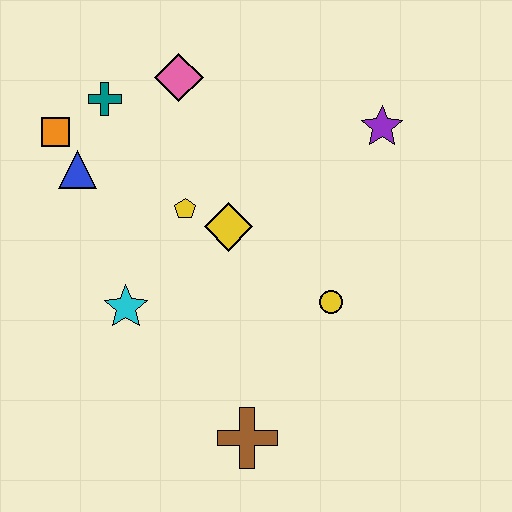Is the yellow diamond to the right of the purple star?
No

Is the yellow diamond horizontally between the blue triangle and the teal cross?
No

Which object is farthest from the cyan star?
The purple star is farthest from the cyan star.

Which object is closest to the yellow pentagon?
The yellow diamond is closest to the yellow pentagon.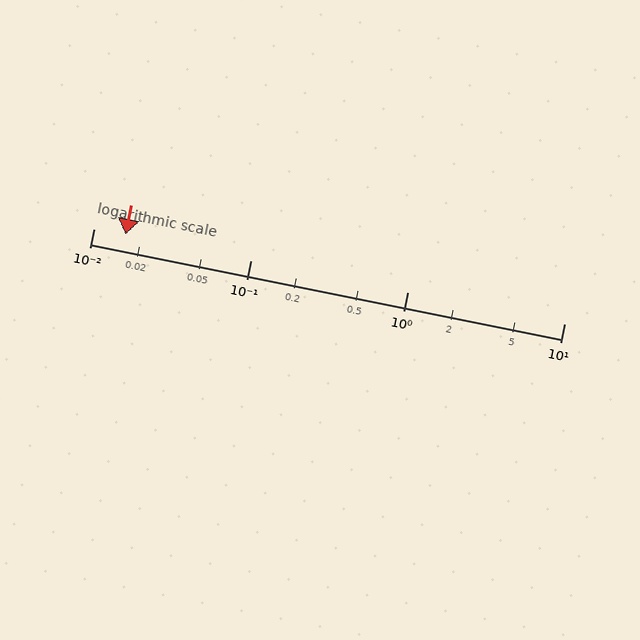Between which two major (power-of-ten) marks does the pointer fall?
The pointer is between 0.01 and 0.1.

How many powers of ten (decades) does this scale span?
The scale spans 3 decades, from 0.01 to 10.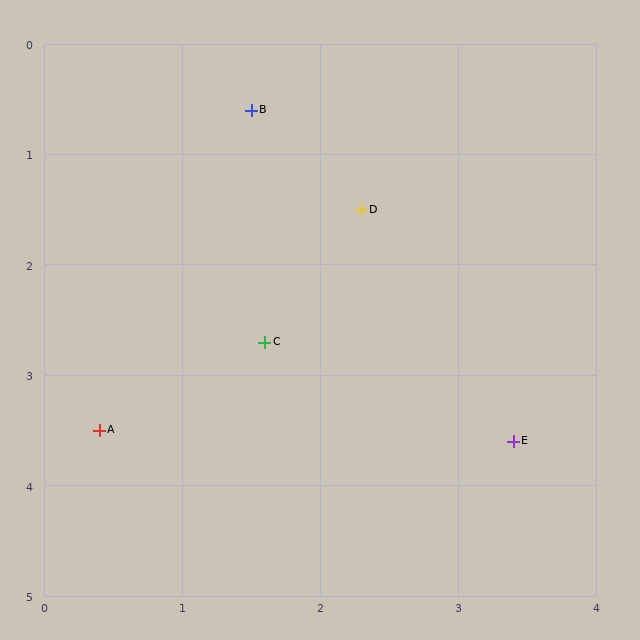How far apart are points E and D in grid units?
Points E and D are about 2.4 grid units apart.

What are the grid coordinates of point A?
Point A is at approximately (0.4, 3.5).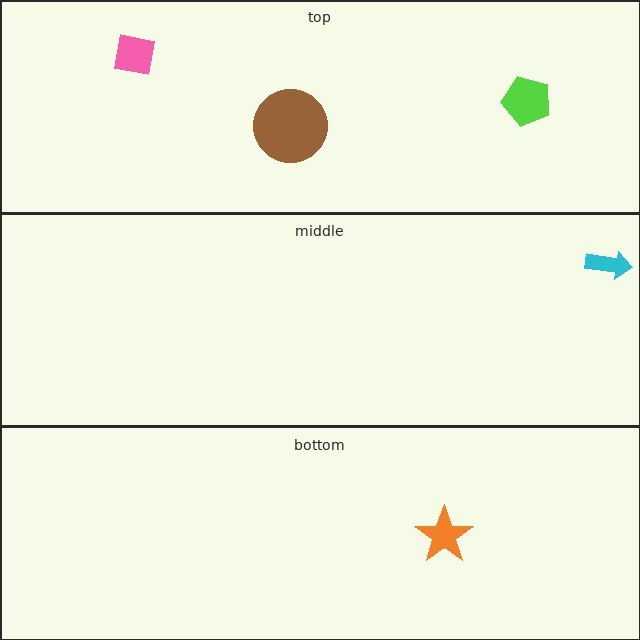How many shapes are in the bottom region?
1.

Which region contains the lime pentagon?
The top region.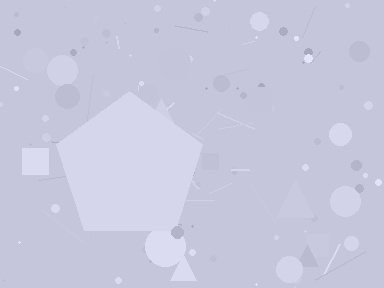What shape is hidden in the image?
A pentagon is hidden in the image.